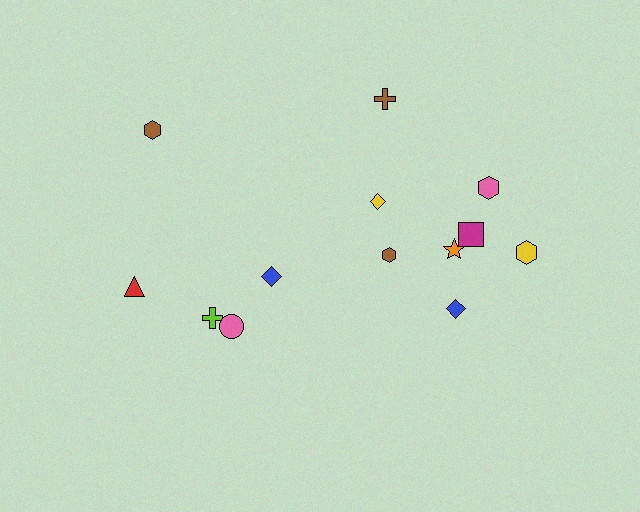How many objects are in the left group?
There are 5 objects.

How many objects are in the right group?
There are 8 objects.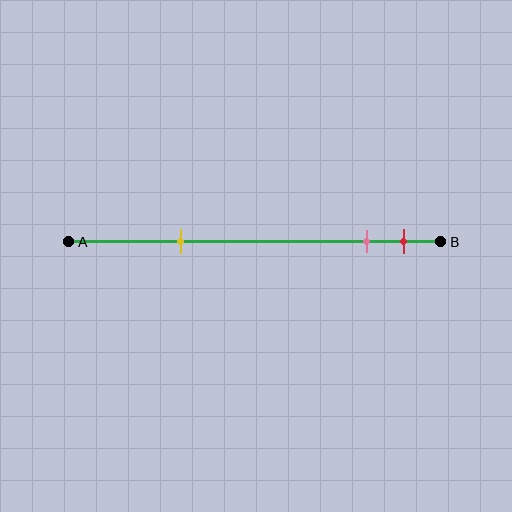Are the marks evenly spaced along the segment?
No, the marks are not evenly spaced.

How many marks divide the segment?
There are 3 marks dividing the segment.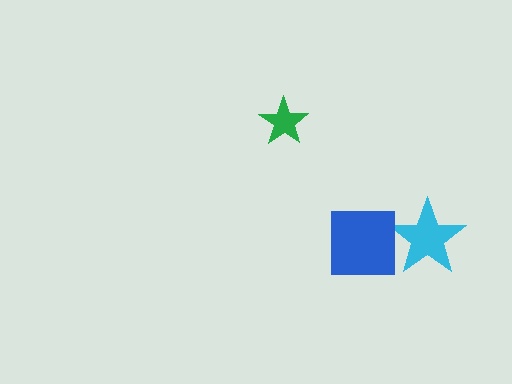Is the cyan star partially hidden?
Yes, it is partially covered by another shape.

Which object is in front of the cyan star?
The blue square is in front of the cyan star.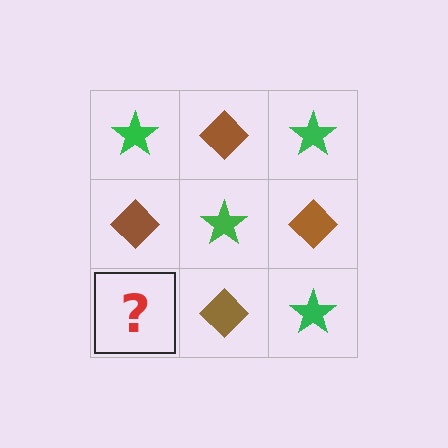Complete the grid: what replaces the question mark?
The question mark should be replaced with a green star.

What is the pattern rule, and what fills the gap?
The rule is that it alternates green star and brown diamond in a checkerboard pattern. The gap should be filled with a green star.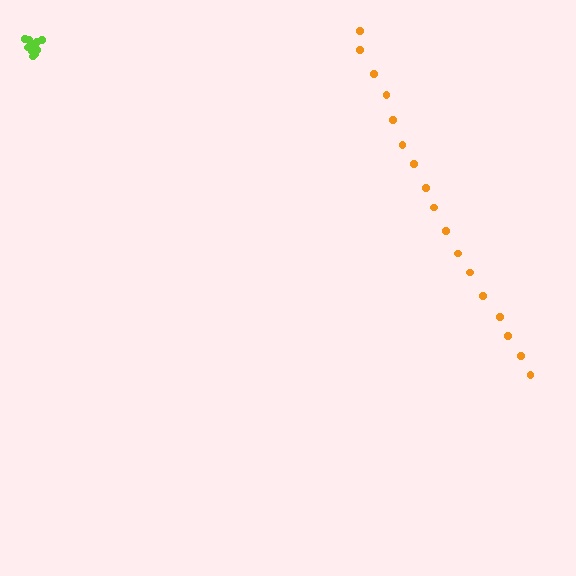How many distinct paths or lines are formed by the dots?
There are 2 distinct paths.